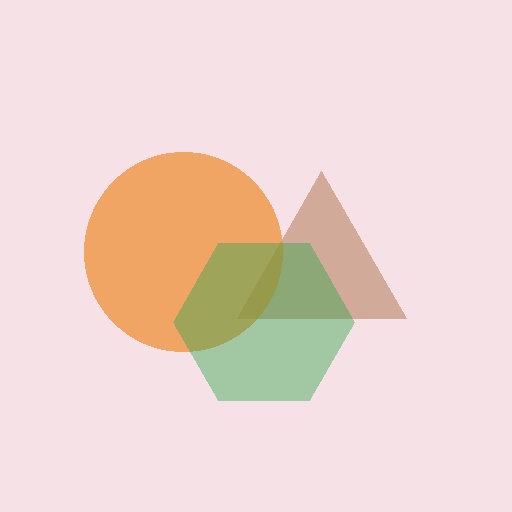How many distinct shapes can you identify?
There are 3 distinct shapes: a brown triangle, an orange circle, a green hexagon.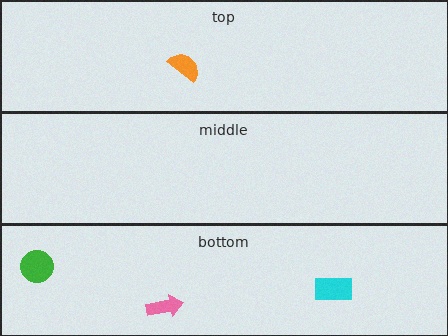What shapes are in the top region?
The orange semicircle.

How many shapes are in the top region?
1.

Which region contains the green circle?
The bottom region.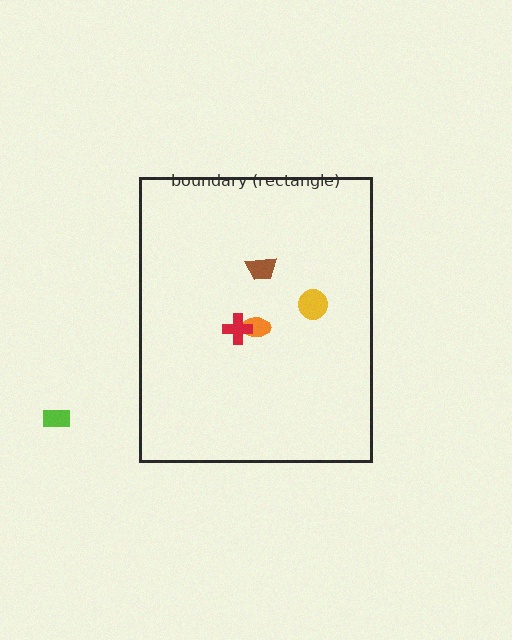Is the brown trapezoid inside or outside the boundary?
Inside.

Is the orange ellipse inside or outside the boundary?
Inside.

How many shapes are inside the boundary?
4 inside, 1 outside.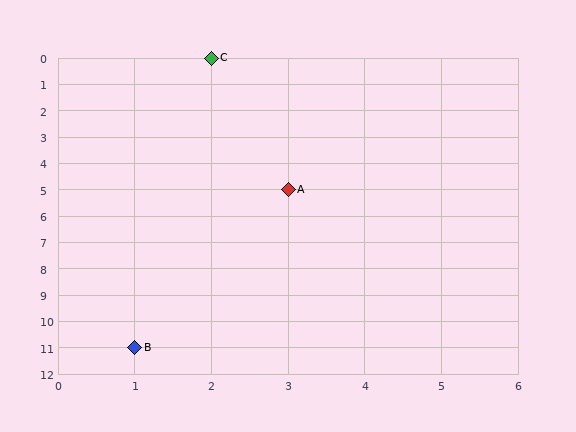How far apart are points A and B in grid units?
Points A and B are 2 columns and 6 rows apart (about 6.3 grid units diagonally).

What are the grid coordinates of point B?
Point B is at grid coordinates (1, 11).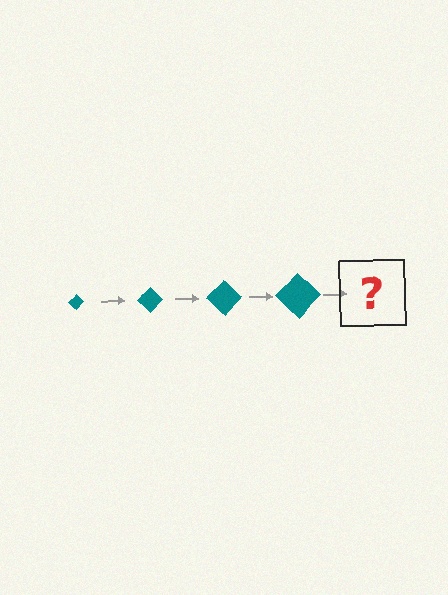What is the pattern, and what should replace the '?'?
The pattern is that the diamond gets progressively larger each step. The '?' should be a teal diamond, larger than the previous one.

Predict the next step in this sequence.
The next step is a teal diamond, larger than the previous one.